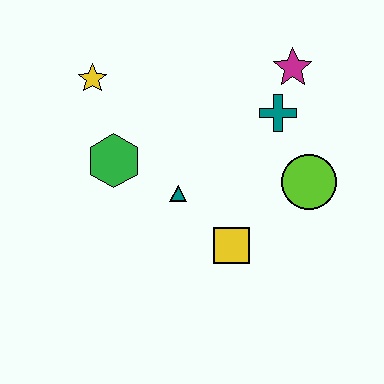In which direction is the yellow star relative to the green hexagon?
The yellow star is above the green hexagon.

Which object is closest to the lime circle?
The teal cross is closest to the lime circle.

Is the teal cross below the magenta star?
Yes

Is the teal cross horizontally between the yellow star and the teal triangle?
No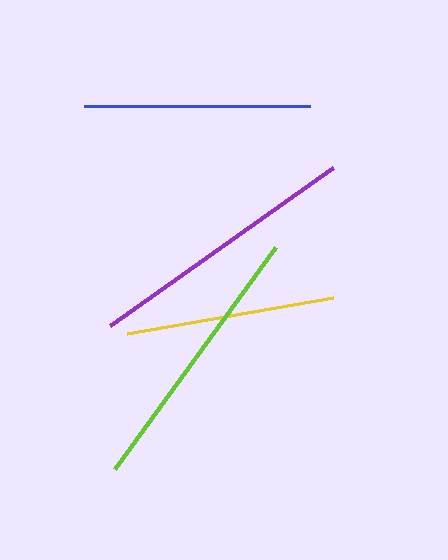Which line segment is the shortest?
The yellow line is the shortest at approximately 209 pixels.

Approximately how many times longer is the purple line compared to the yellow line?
The purple line is approximately 1.3 times the length of the yellow line.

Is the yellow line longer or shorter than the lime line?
The lime line is longer than the yellow line.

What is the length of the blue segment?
The blue segment is approximately 227 pixels long.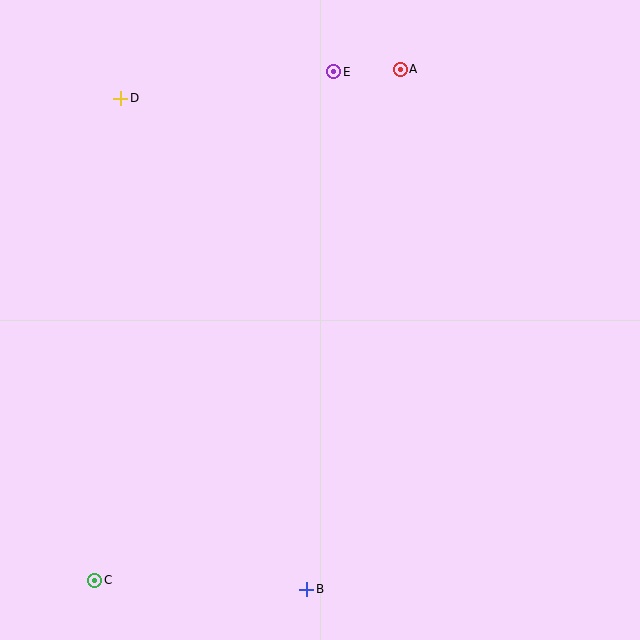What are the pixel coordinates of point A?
Point A is at (400, 69).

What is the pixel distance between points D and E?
The distance between D and E is 214 pixels.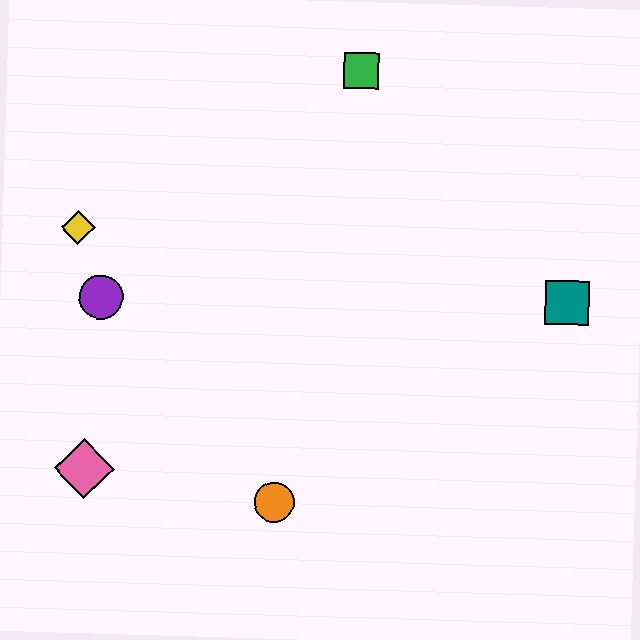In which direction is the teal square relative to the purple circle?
The teal square is to the right of the purple circle.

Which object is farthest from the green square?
The pink diamond is farthest from the green square.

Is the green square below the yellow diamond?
No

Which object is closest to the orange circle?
The pink diamond is closest to the orange circle.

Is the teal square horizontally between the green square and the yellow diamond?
No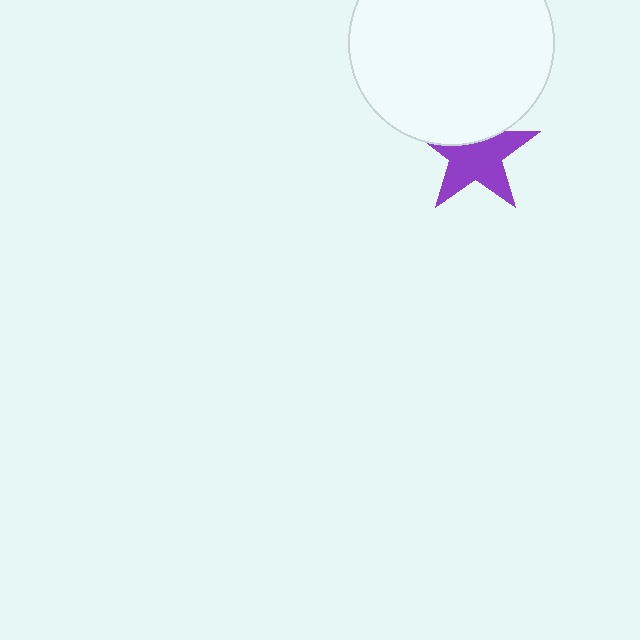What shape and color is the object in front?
The object in front is a white circle.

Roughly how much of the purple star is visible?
Most of it is visible (roughly 68%).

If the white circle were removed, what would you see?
You would see the complete purple star.